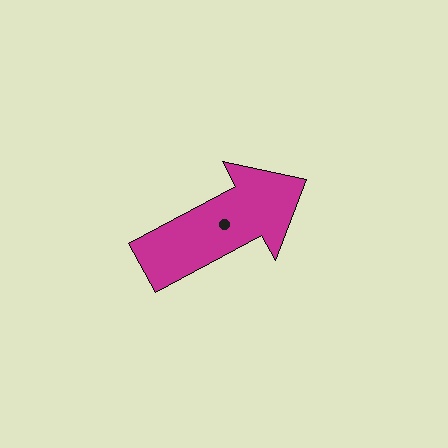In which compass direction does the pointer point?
Northeast.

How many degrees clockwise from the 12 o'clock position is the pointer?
Approximately 62 degrees.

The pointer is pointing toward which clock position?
Roughly 2 o'clock.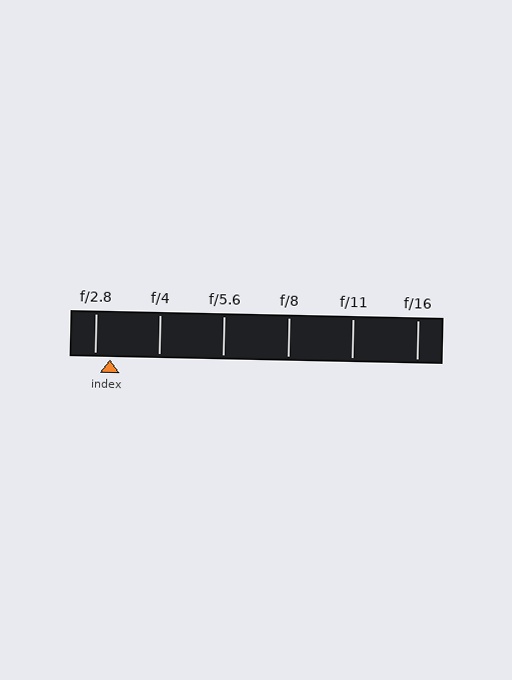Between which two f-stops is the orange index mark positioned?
The index mark is between f/2.8 and f/4.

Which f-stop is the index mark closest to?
The index mark is closest to f/2.8.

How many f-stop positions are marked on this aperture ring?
There are 6 f-stop positions marked.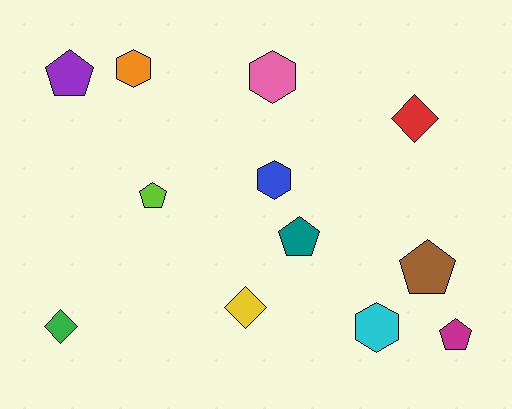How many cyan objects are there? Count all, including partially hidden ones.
There is 1 cyan object.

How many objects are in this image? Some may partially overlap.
There are 12 objects.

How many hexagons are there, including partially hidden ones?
There are 4 hexagons.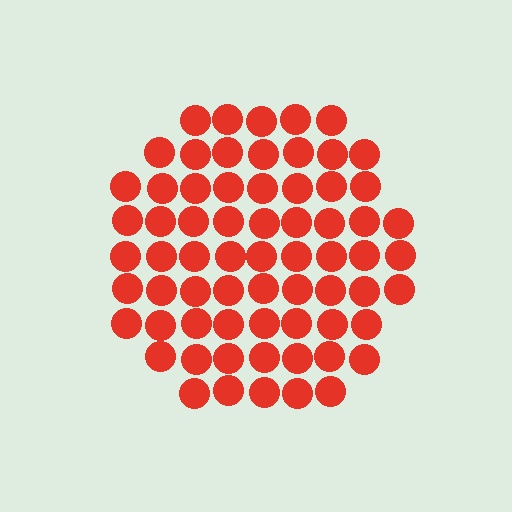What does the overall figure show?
The overall figure shows a circle.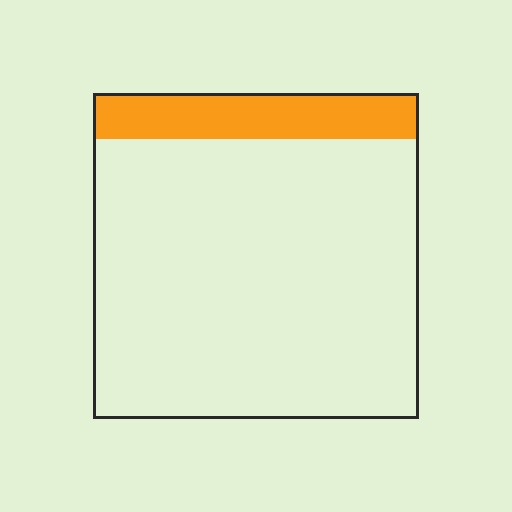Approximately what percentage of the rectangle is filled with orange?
Approximately 15%.